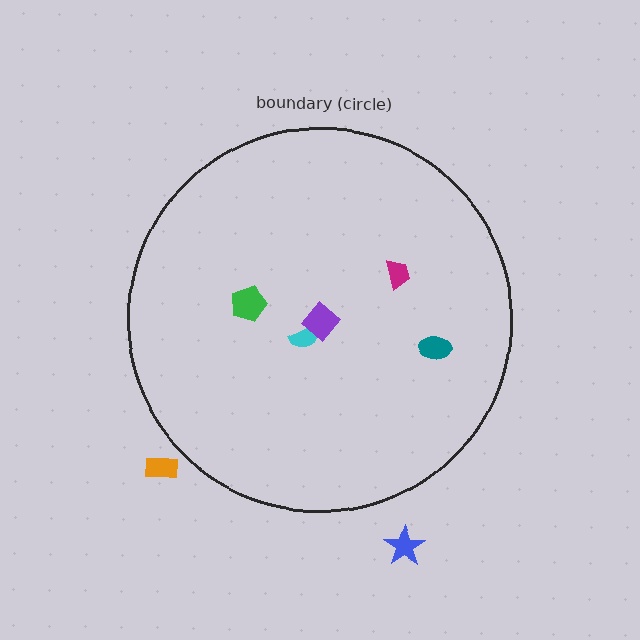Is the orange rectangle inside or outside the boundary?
Outside.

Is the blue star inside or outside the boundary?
Outside.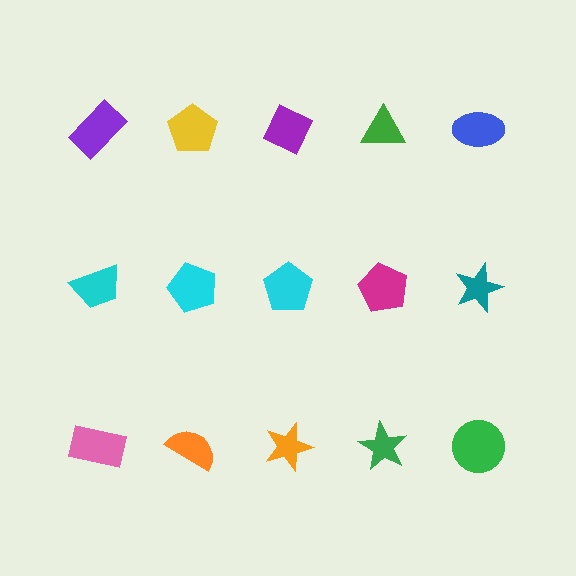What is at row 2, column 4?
A magenta pentagon.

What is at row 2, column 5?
A teal star.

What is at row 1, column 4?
A green triangle.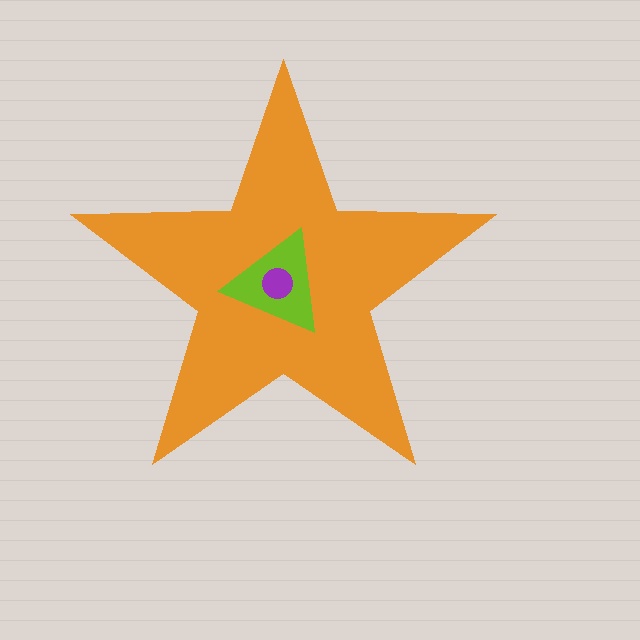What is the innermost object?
The purple circle.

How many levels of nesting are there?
3.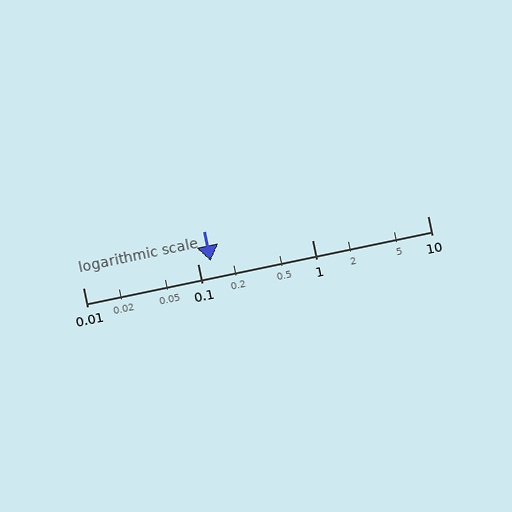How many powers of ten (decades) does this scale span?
The scale spans 3 decades, from 0.01 to 10.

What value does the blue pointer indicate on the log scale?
The pointer indicates approximately 0.13.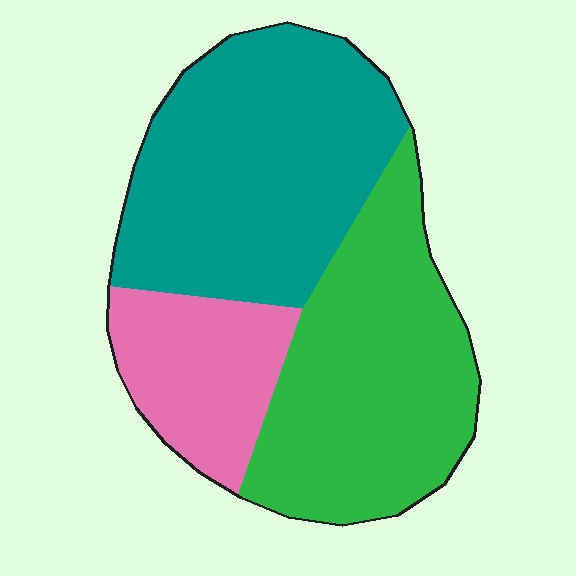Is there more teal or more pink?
Teal.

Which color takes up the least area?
Pink, at roughly 20%.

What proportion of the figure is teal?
Teal takes up between a quarter and a half of the figure.